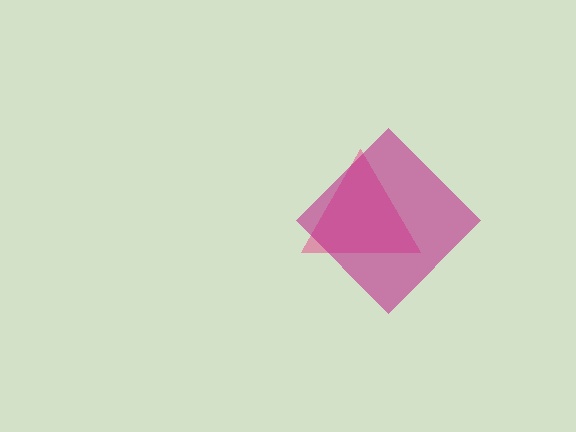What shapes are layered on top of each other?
The layered shapes are: a pink triangle, a magenta diamond.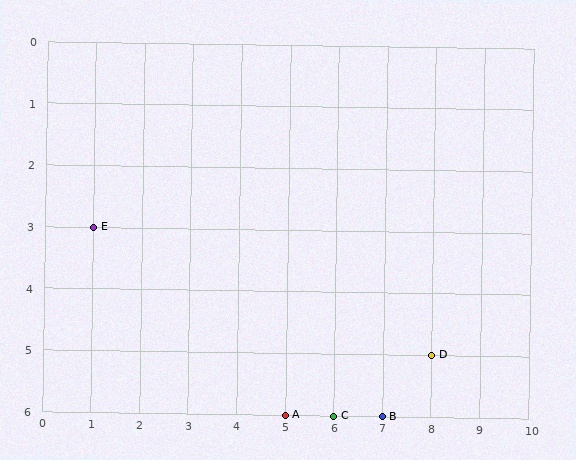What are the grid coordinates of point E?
Point E is at grid coordinates (1, 3).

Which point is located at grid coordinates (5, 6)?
Point A is at (5, 6).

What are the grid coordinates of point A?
Point A is at grid coordinates (5, 6).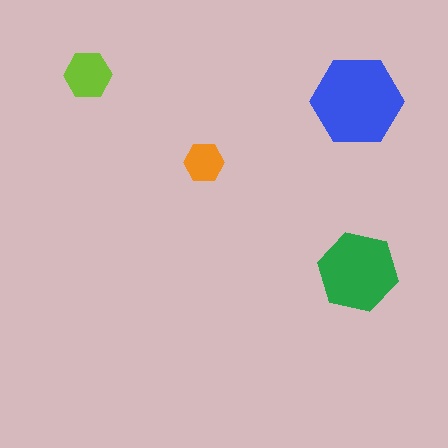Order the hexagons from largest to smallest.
the blue one, the green one, the lime one, the orange one.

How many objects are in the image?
There are 4 objects in the image.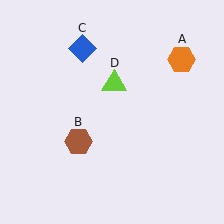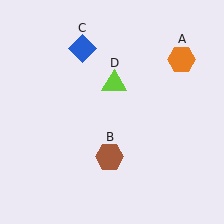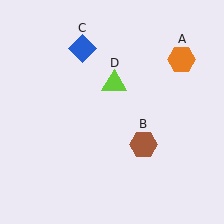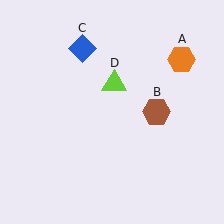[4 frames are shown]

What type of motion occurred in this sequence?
The brown hexagon (object B) rotated counterclockwise around the center of the scene.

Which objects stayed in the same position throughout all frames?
Orange hexagon (object A) and blue diamond (object C) and lime triangle (object D) remained stationary.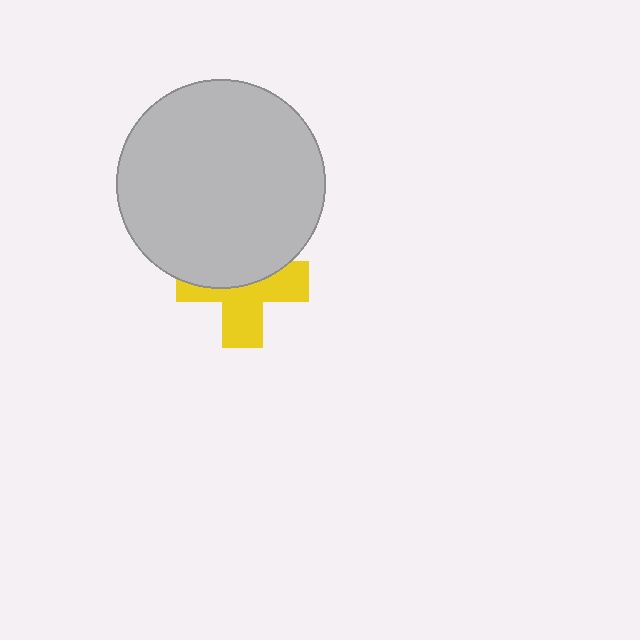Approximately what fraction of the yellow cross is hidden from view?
Roughly 47% of the yellow cross is hidden behind the light gray circle.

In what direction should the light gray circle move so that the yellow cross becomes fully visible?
The light gray circle should move up. That is the shortest direction to clear the overlap and leave the yellow cross fully visible.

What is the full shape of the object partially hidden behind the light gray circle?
The partially hidden object is a yellow cross.